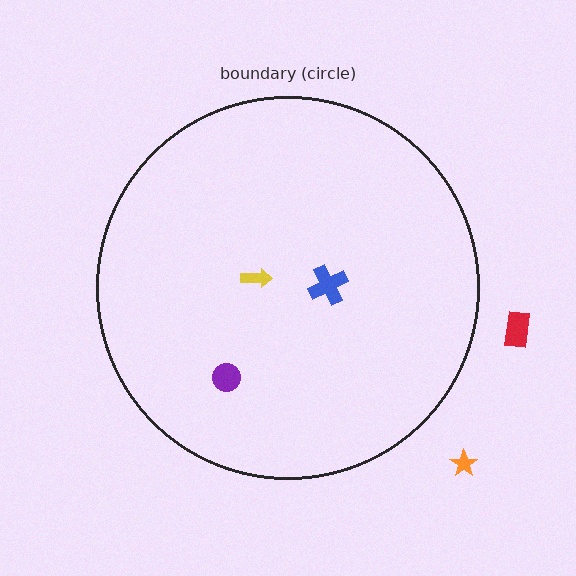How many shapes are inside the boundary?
3 inside, 2 outside.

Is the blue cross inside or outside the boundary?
Inside.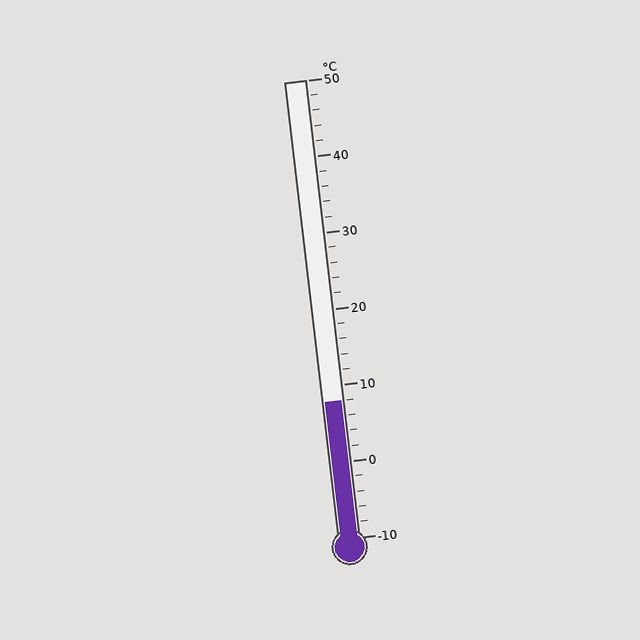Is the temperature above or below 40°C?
The temperature is below 40°C.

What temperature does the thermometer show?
The thermometer shows approximately 8°C.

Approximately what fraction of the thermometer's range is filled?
The thermometer is filled to approximately 30% of its range.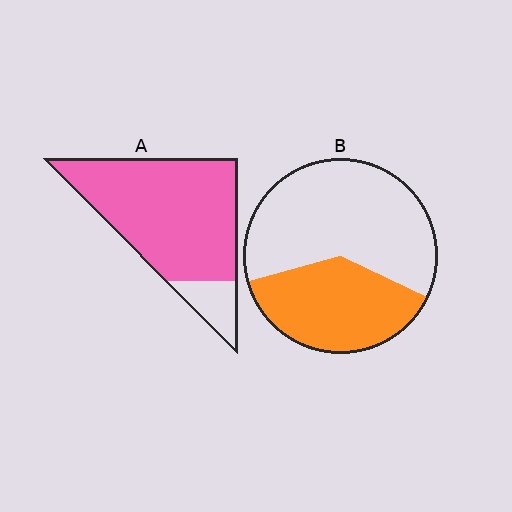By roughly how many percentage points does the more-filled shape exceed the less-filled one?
By roughly 45 percentage points (A over B).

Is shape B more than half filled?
No.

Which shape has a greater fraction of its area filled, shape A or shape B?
Shape A.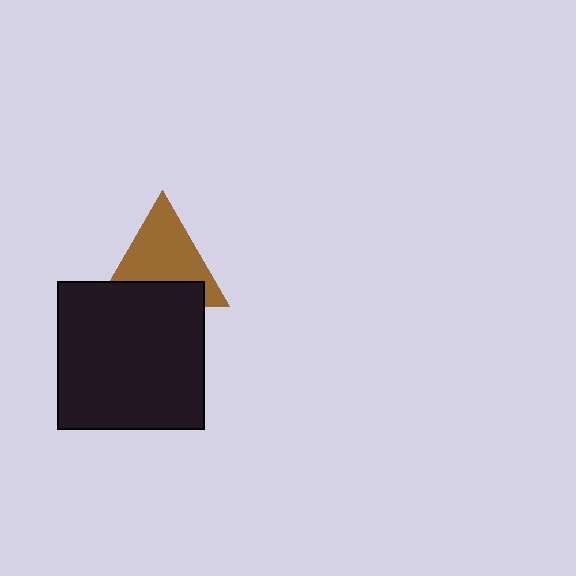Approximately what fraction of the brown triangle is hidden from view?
Roughly 34% of the brown triangle is hidden behind the black square.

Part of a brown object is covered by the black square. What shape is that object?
It is a triangle.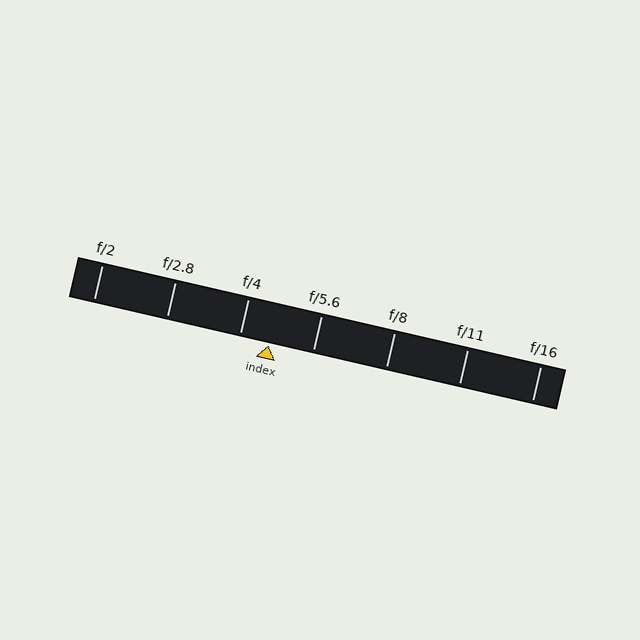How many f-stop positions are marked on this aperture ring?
There are 7 f-stop positions marked.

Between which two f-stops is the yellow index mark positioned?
The index mark is between f/4 and f/5.6.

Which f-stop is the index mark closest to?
The index mark is closest to f/4.